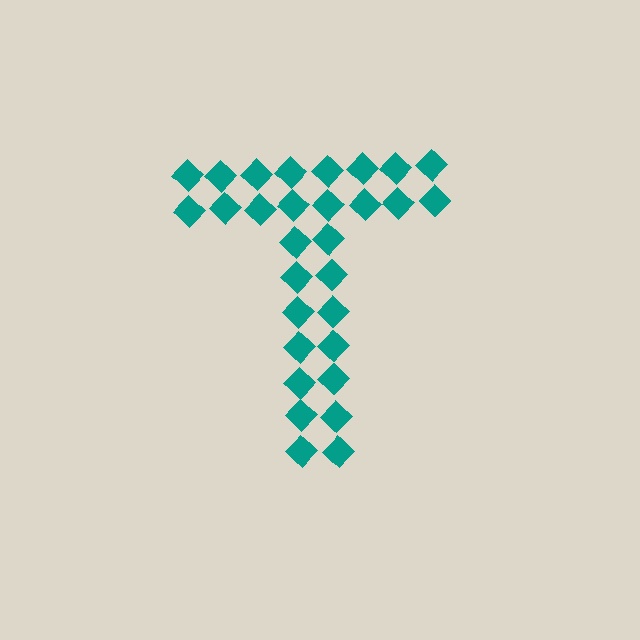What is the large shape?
The large shape is the letter T.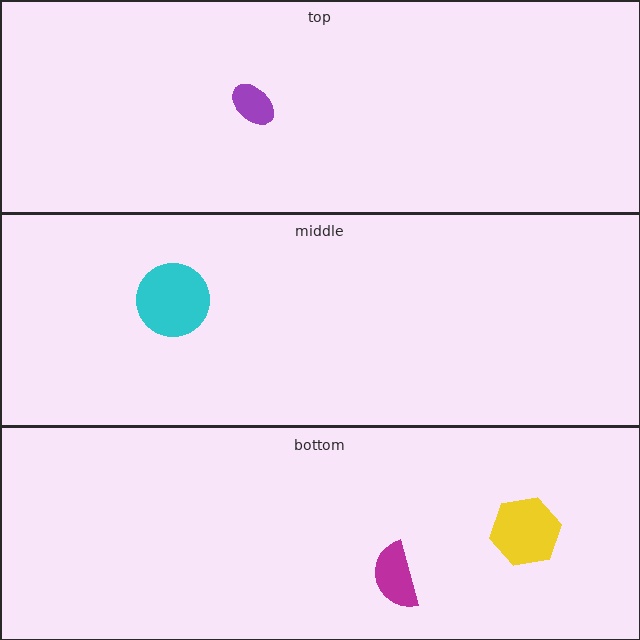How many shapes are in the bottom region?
2.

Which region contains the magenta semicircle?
The bottom region.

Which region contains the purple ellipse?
The top region.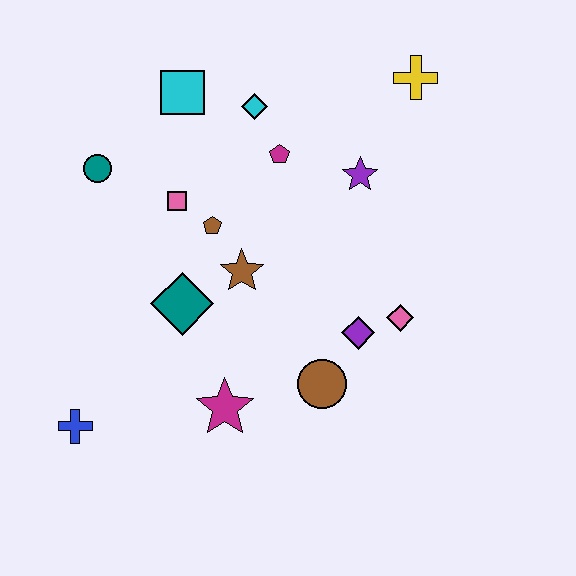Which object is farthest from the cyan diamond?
The blue cross is farthest from the cyan diamond.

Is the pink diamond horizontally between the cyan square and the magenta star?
No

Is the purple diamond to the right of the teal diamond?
Yes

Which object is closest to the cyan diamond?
The magenta pentagon is closest to the cyan diamond.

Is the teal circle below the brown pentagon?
No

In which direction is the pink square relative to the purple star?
The pink square is to the left of the purple star.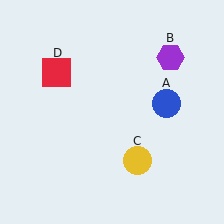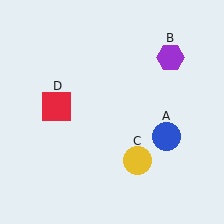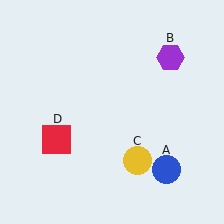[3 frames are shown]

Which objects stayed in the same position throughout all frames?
Purple hexagon (object B) and yellow circle (object C) remained stationary.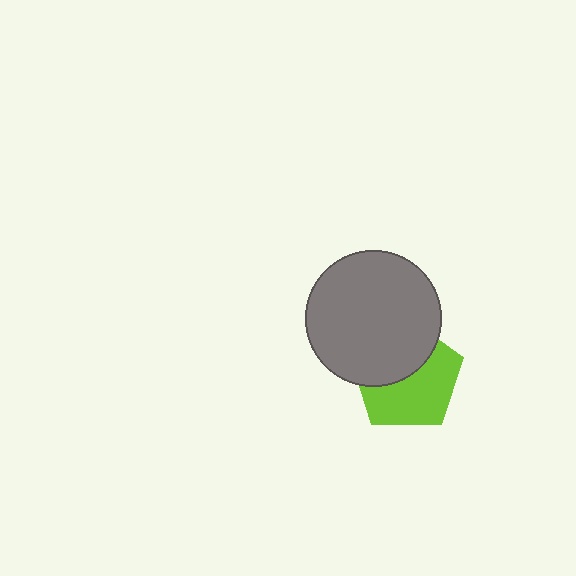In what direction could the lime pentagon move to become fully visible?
The lime pentagon could move down. That would shift it out from behind the gray circle entirely.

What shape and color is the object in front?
The object in front is a gray circle.